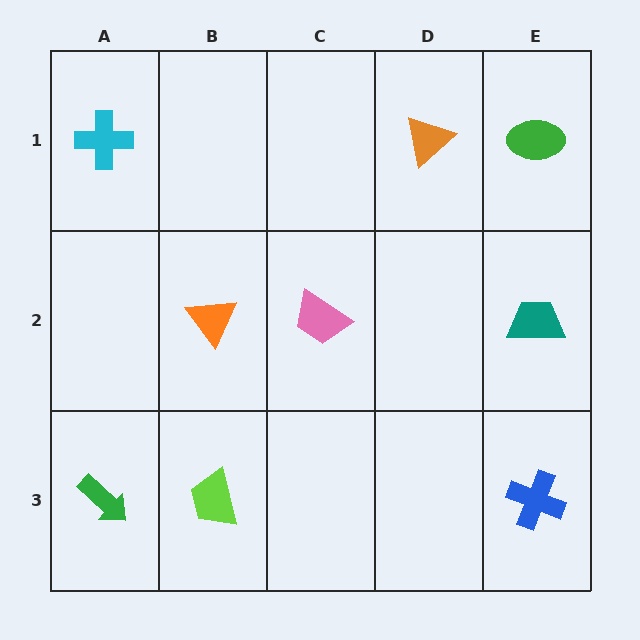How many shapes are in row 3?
3 shapes.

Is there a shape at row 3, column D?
No, that cell is empty.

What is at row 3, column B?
A lime trapezoid.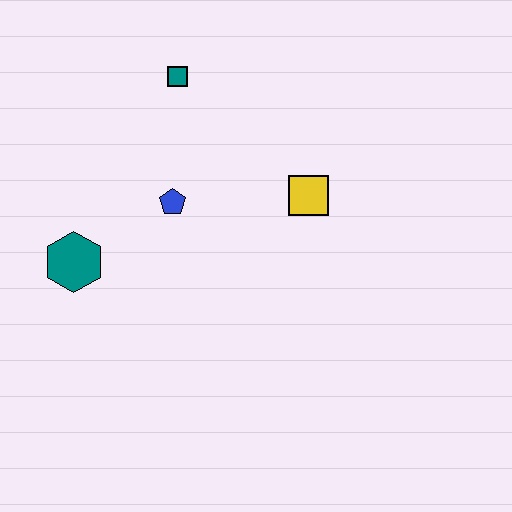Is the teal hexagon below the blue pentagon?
Yes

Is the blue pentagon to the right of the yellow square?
No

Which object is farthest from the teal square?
The teal hexagon is farthest from the teal square.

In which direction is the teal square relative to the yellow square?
The teal square is to the left of the yellow square.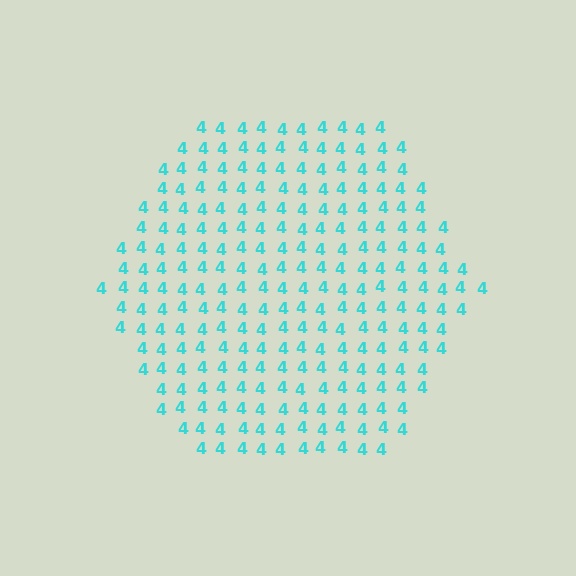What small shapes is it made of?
It is made of small digit 4's.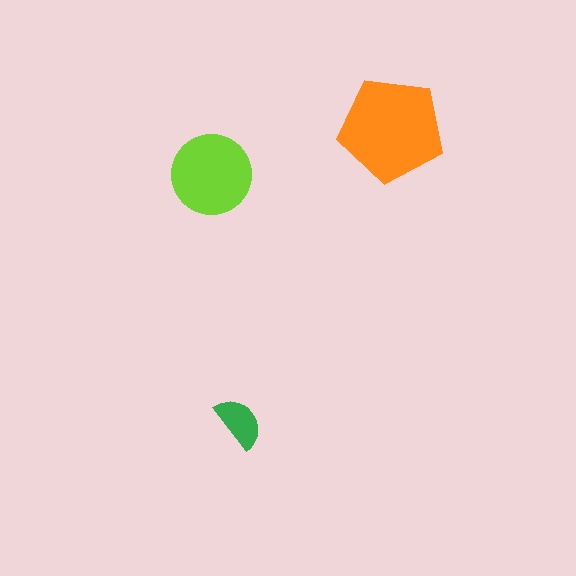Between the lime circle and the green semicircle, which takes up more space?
The lime circle.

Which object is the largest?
The orange pentagon.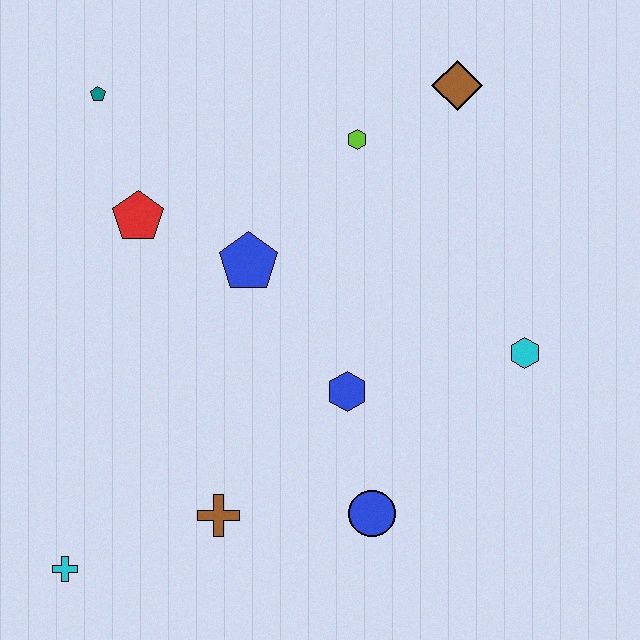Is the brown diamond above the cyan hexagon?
Yes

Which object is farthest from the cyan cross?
The brown diamond is farthest from the cyan cross.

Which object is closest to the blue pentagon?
The red pentagon is closest to the blue pentagon.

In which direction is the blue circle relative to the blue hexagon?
The blue circle is below the blue hexagon.